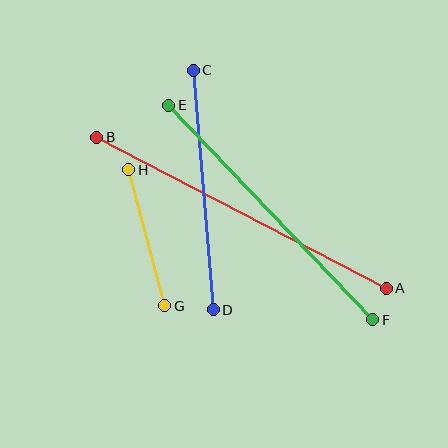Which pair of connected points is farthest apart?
Points A and B are farthest apart.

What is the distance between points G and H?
The distance is approximately 141 pixels.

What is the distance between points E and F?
The distance is approximately 296 pixels.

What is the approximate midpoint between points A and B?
The midpoint is at approximately (241, 213) pixels.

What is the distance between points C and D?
The distance is approximately 240 pixels.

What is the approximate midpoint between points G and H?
The midpoint is at approximately (147, 238) pixels.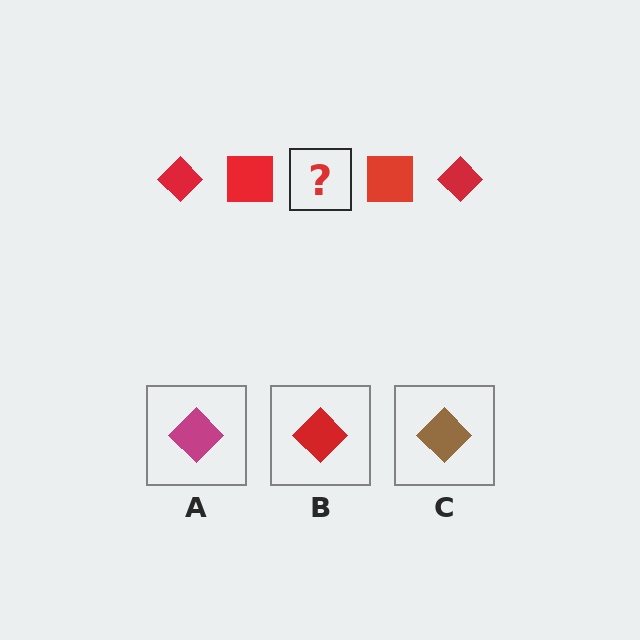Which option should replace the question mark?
Option B.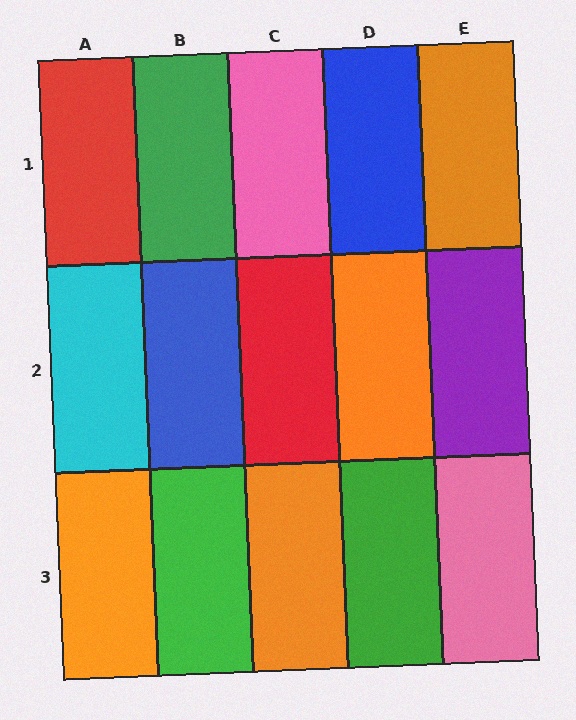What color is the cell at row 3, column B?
Green.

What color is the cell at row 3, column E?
Pink.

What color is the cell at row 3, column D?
Green.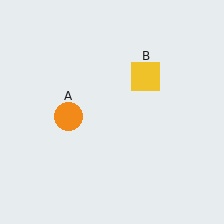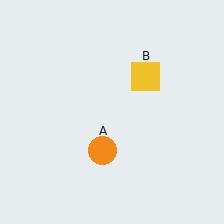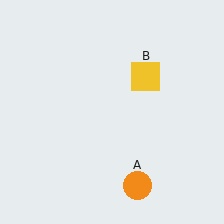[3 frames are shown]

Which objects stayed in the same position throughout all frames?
Yellow square (object B) remained stationary.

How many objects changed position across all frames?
1 object changed position: orange circle (object A).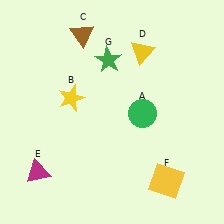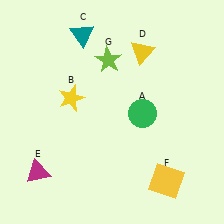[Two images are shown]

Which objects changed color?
C changed from brown to teal. G changed from green to lime.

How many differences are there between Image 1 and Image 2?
There are 2 differences between the two images.